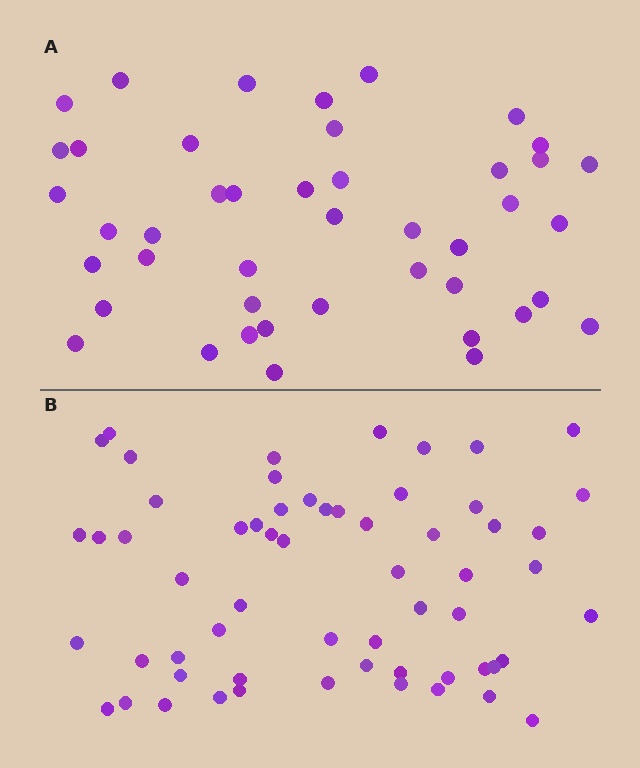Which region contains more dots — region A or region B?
Region B (the bottom region) has more dots.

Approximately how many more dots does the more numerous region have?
Region B has approximately 15 more dots than region A.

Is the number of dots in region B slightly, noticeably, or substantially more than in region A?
Region B has noticeably more, but not dramatically so. The ratio is roughly 1.4 to 1.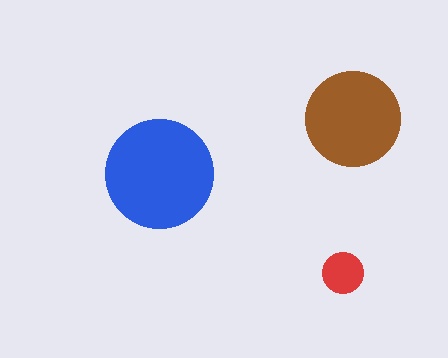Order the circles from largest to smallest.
the blue one, the brown one, the red one.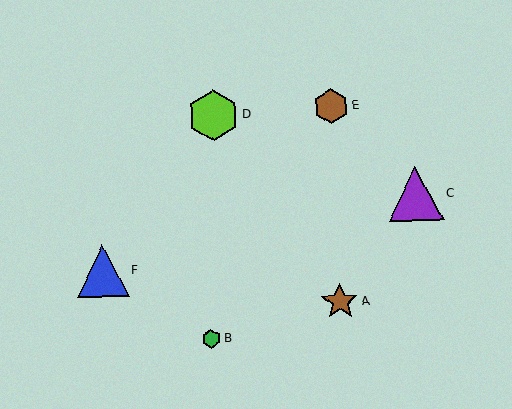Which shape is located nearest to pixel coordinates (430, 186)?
The purple triangle (labeled C) at (416, 194) is nearest to that location.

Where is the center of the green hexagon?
The center of the green hexagon is at (211, 339).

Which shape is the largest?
The purple triangle (labeled C) is the largest.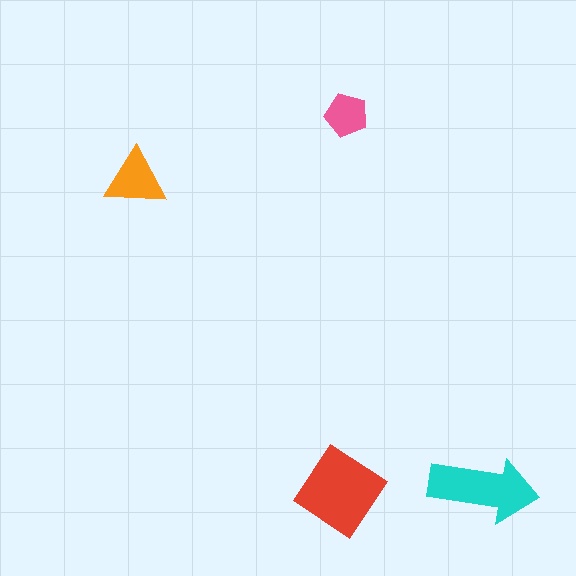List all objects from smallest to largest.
The pink pentagon, the orange triangle, the cyan arrow, the red diamond.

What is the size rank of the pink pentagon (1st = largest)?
4th.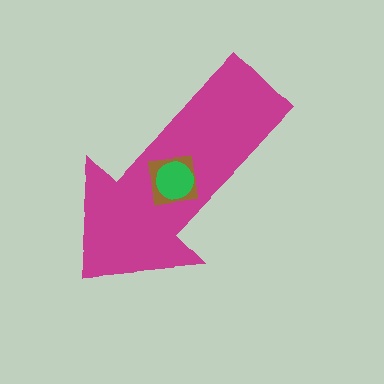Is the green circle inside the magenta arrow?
Yes.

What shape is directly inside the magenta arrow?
The brown square.